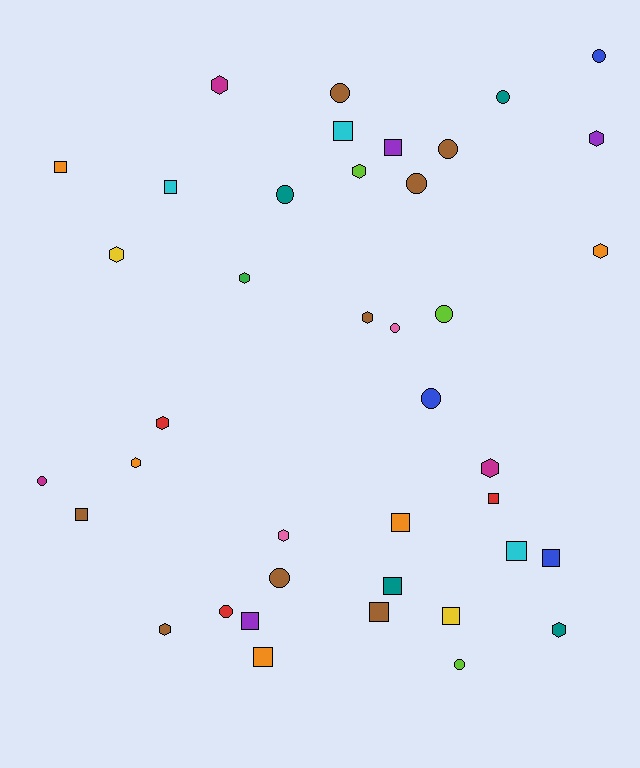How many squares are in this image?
There are 14 squares.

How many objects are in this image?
There are 40 objects.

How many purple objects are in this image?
There are 3 purple objects.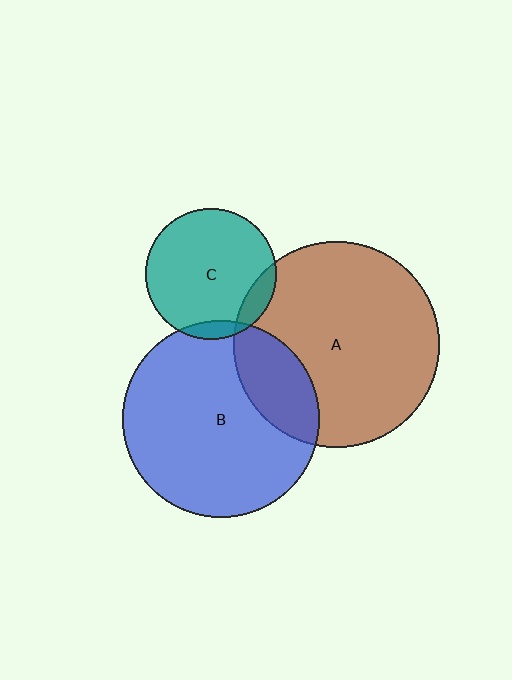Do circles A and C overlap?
Yes.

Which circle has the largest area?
Circle A (brown).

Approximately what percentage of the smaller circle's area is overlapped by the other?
Approximately 10%.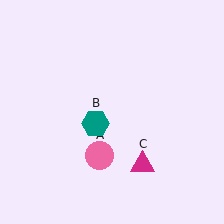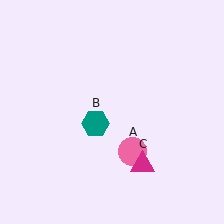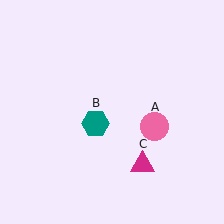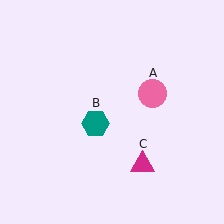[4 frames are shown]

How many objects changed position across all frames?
1 object changed position: pink circle (object A).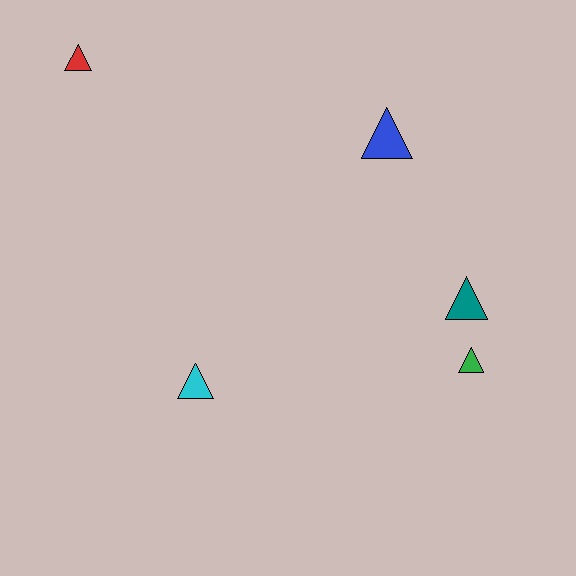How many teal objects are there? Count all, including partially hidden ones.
There is 1 teal object.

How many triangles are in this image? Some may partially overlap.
There are 5 triangles.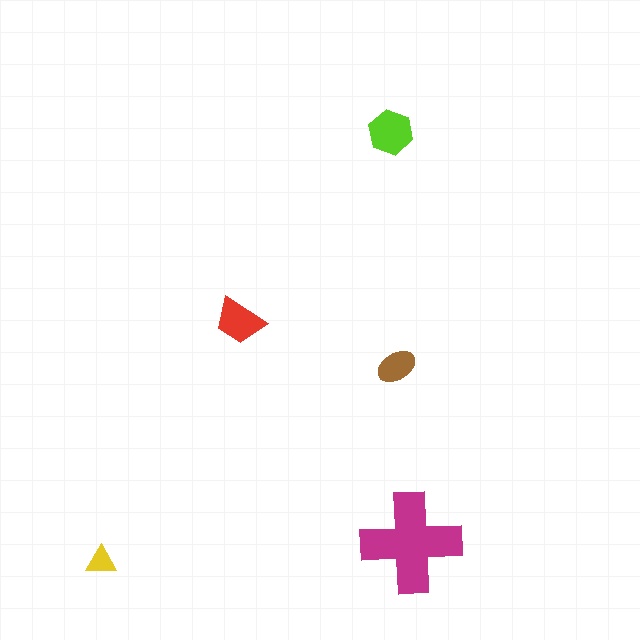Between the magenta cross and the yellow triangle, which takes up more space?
The magenta cross.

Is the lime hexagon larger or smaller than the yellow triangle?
Larger.